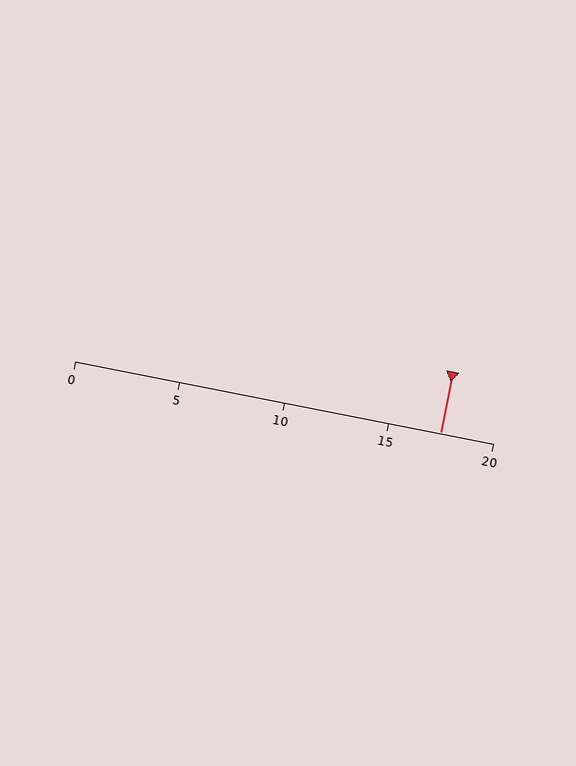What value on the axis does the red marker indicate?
The marker indicates approximately 17.5.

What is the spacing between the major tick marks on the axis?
The major ticks are spaced 5 apart.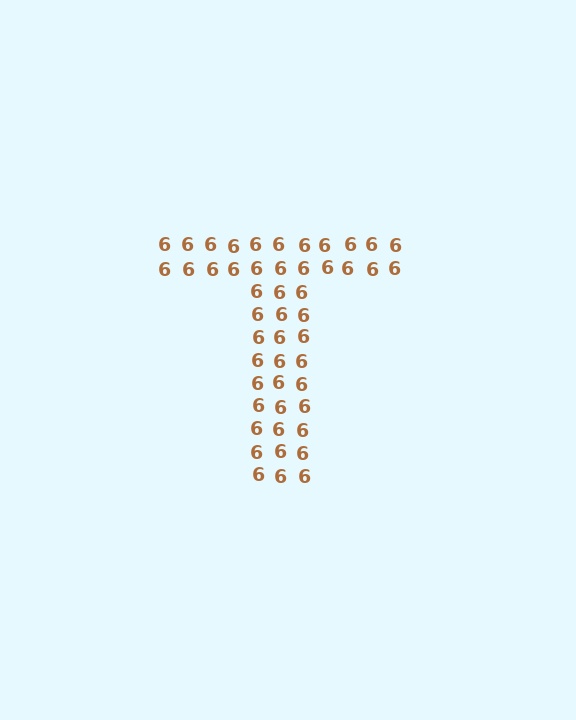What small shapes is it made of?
It is made of small digit 6's.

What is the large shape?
The large shape is the letter T.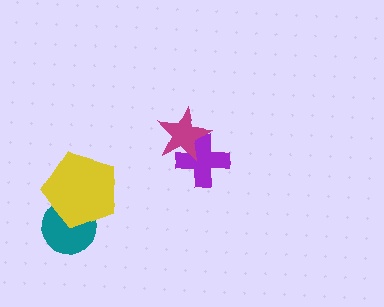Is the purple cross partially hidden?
Yes, it is partially covered by another shape.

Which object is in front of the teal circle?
The yellow pentagon is in front of the teal circle.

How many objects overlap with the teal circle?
1 object overlaps with the teal circle.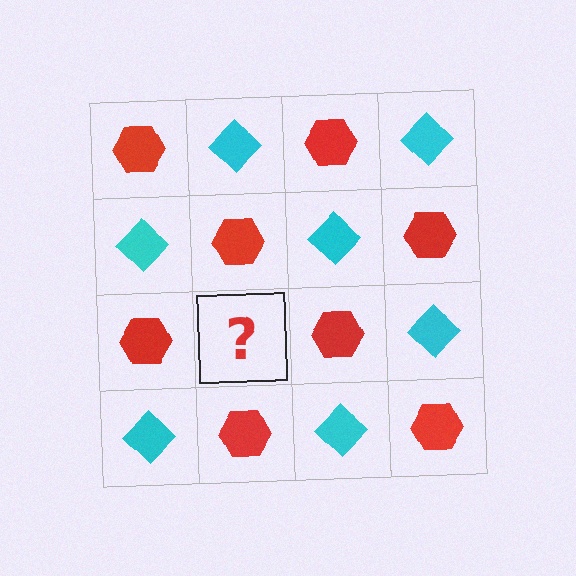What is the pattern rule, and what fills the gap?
The rule is that it alternates red hexagon and cyan diamond in a checkerboard pattern. The gap should be filled with a cyan diamond.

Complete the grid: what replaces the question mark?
The question mark should be replaced with a cyan diamond.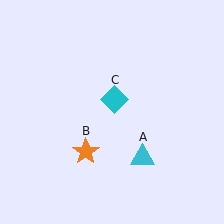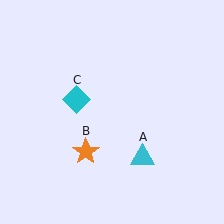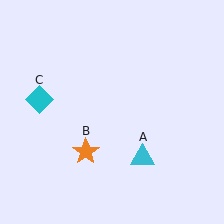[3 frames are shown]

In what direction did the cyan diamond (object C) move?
The cyan diamond (object C) moved left.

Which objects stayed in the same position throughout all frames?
Cyan triangle (object A) and orange star (object B) remained stationary.